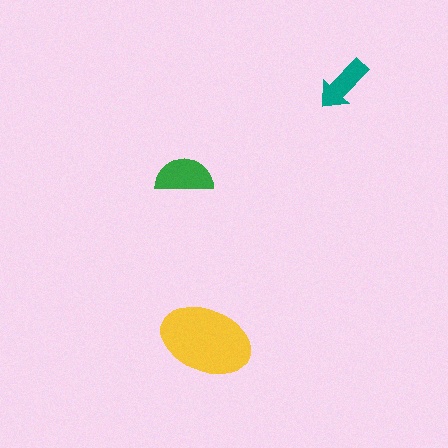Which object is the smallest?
The teal arrow.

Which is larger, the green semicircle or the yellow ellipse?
The yellow ellipse.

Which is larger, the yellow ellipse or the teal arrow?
The yellow ellipse.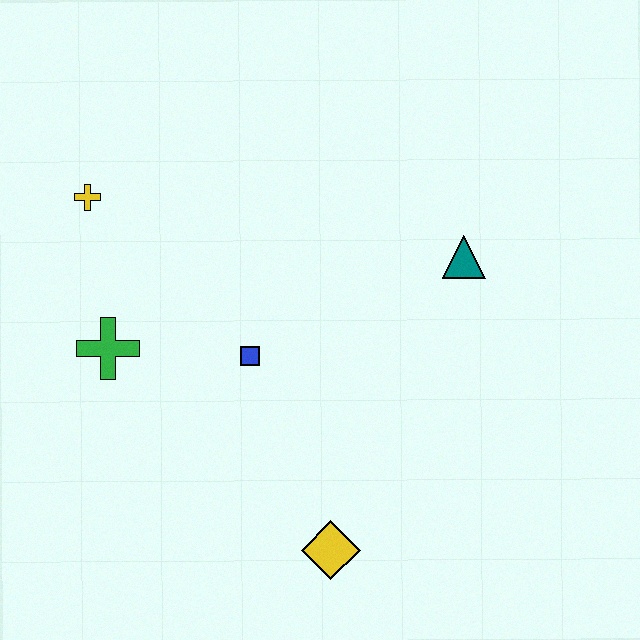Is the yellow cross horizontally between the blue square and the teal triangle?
No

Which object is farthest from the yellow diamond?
The yellow cross is farthest from the yellow diamond.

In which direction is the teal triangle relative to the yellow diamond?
The teal triangle is above the yellow diamond.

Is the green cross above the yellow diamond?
Yes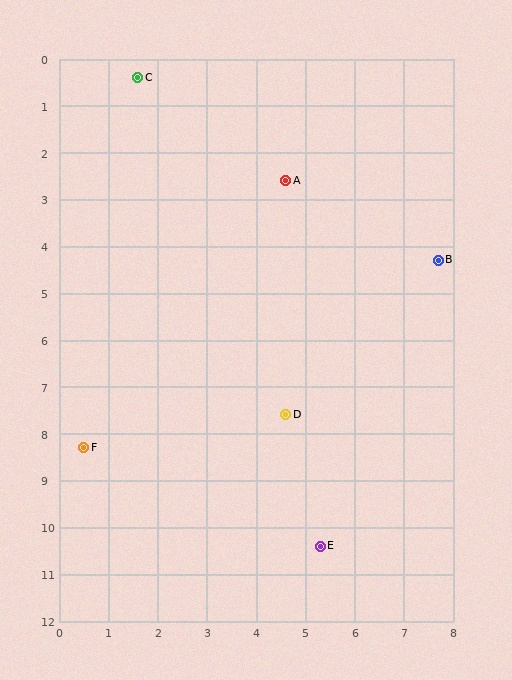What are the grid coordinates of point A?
Point A is at approximately (4.6, 2.6).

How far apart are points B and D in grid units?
Points B and D are about 4.5 grid units apart.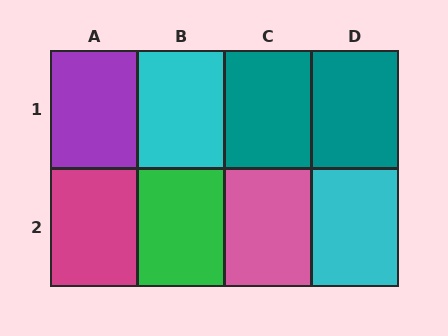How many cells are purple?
1 cell is purple.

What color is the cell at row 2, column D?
Cyan.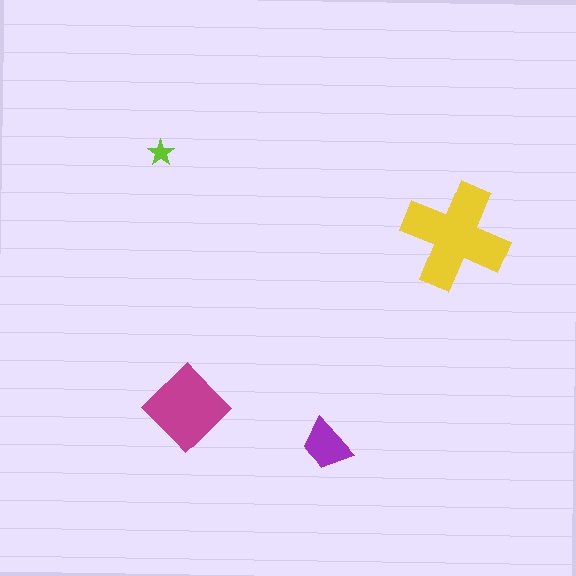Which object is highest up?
The lime star is topmost.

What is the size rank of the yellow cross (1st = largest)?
1st.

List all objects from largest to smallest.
The yellow cross, the magenta diamond, the purple trapezoid, the lime star.